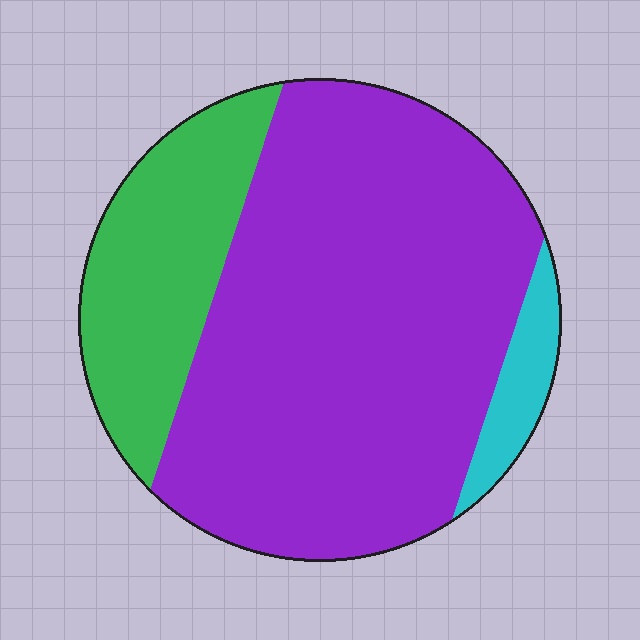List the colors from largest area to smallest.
From largest to smallest: purple, green, cyan.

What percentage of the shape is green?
Green covers around 20% of the shape.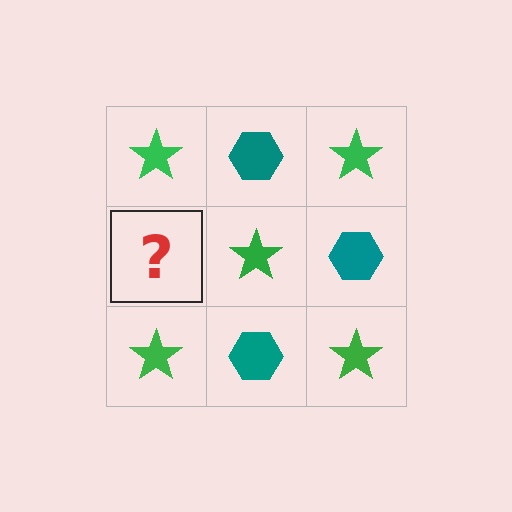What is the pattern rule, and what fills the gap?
The rule is that it alternates green star and teal hexagon in a checkerboard pattern. The gap should be filled with a teal hexagon.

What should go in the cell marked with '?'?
The missing cell should contain a teal hexagon.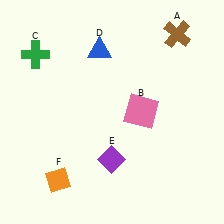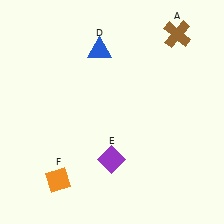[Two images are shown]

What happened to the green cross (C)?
The green cross (C) was removed in Image 2. It was in the top-left area of Image 1.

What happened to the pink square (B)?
The pink square (B) was removed in Image 2. It was in the top-right area of Image 1.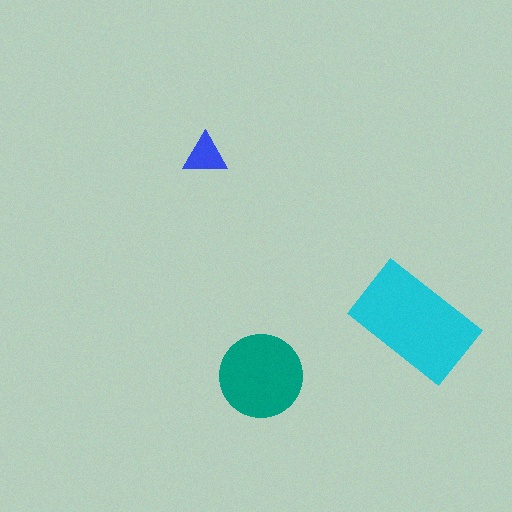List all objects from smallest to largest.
The blue triangle, the teal circle, the cyan rectangle.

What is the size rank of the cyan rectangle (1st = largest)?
1st.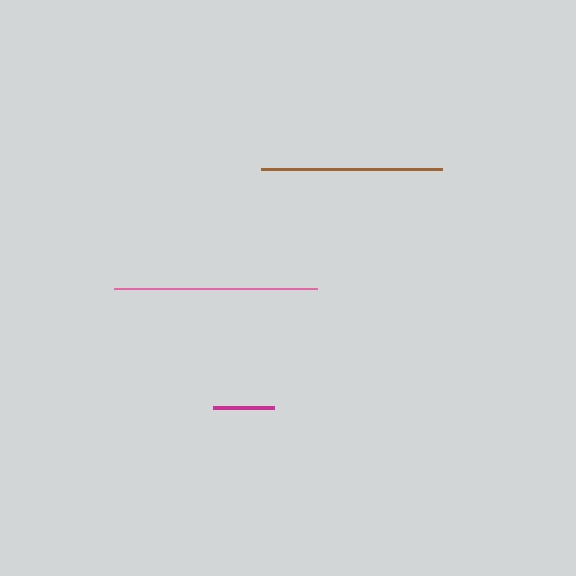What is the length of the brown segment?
The brown segment is approximately 181 pixels long.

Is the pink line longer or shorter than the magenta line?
The pink line is longer than the magenta line.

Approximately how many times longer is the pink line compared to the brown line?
The pink line is approximately 1.1 times the length of the brown line.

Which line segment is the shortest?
The magenta line is the shortest at approximately 61 pixels.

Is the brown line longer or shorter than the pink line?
The pink line is longer than the brown line.